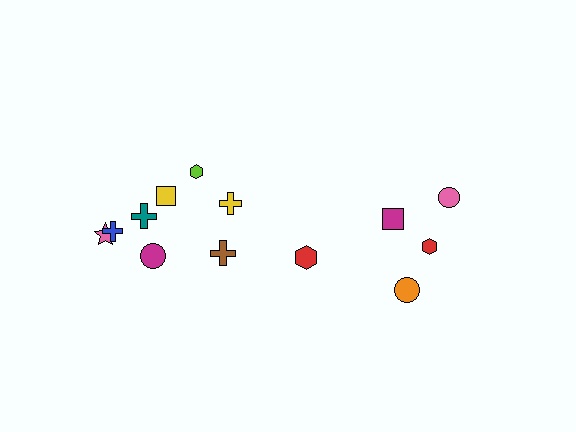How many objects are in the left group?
There are 8 objects.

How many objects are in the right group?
There are 5 objects.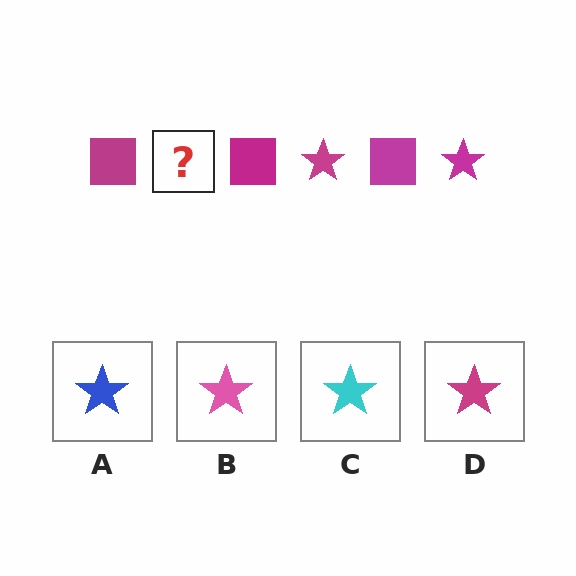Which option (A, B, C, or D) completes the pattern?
D.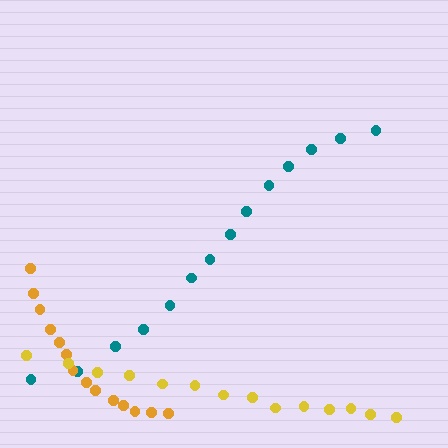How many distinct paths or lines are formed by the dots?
There are 3 distinct paths.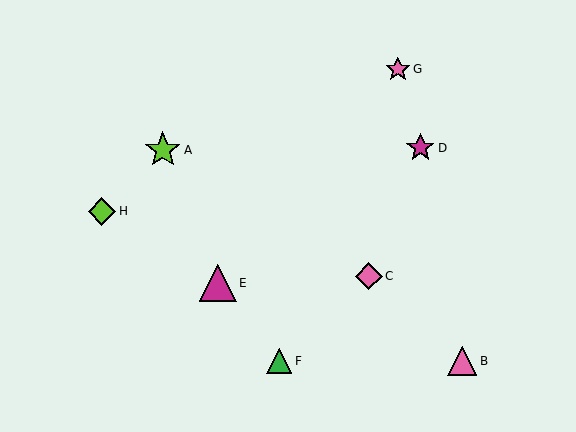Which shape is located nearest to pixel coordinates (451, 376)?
The pink triangle (labeled B) at (462, 361) is nearest to that location.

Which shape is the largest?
The magenta triangle (labeled E) is the largest.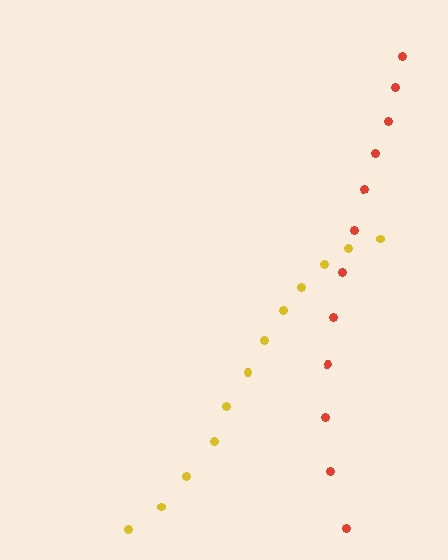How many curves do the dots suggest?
There are 2 distinct paths.